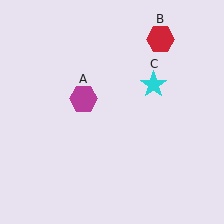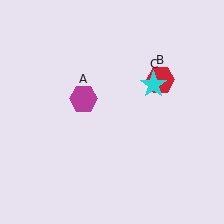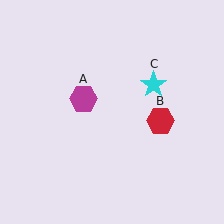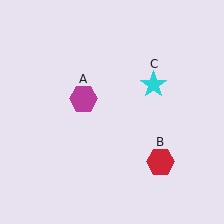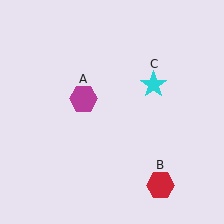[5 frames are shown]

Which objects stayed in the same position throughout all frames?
Magenta hexagon (object A) and cyan star (object C) remained stationary.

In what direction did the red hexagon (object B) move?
The red hexagon (object B) moved down.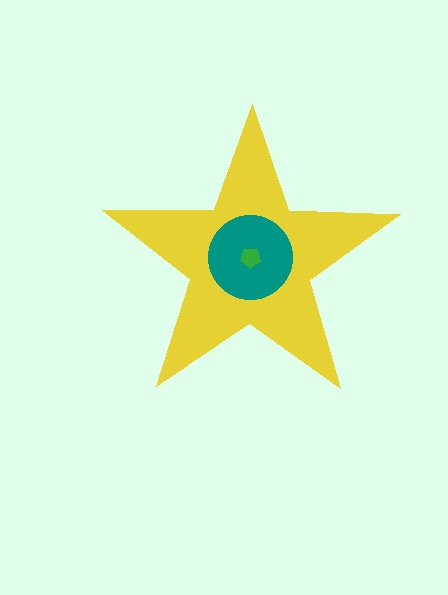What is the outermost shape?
The yellow star.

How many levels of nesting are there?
3.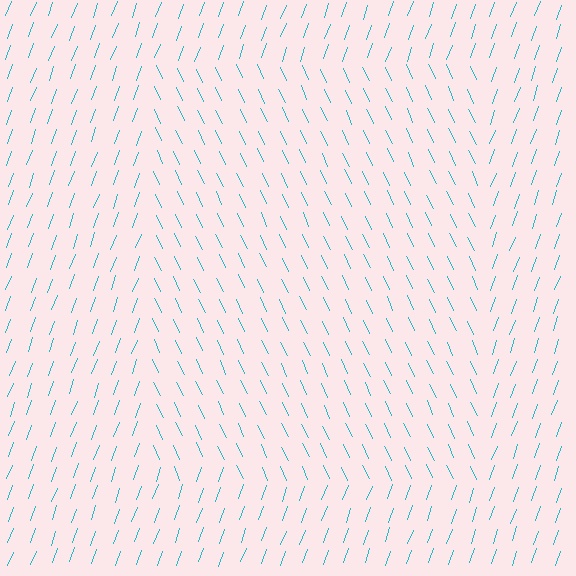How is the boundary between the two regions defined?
The boundary is defined purely by a change in line orientation (approximately 45 degrees difference). All lines are the same color and thickness.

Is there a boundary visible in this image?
Yes, there is a texture boundary formed by a change in line orientation.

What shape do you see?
I see a rectangle.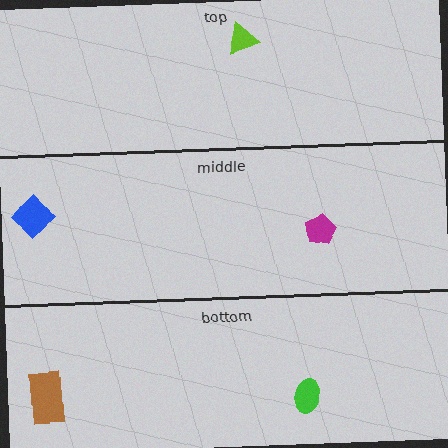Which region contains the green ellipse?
The bottom region.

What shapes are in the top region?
The lime triangle.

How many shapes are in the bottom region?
2.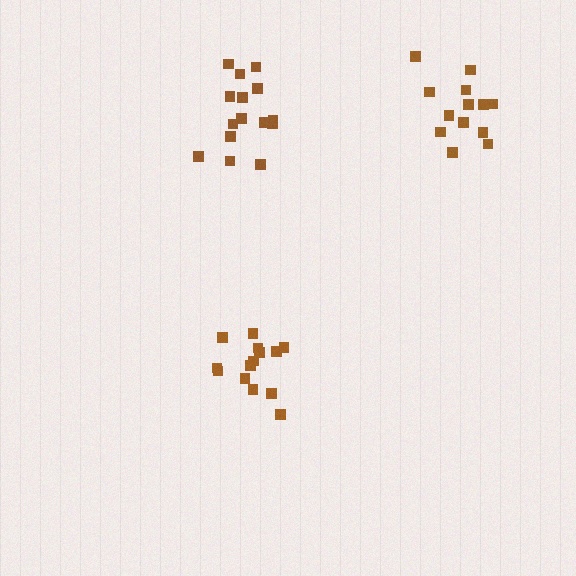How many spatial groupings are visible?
There are 3 spatial groupings.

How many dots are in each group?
Group 1: 15 dots, Group 2: 14 dots, Group 3: 13 dots (42 total).